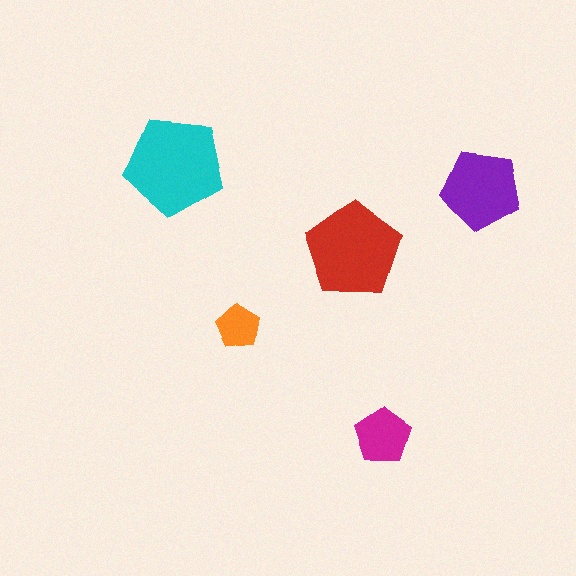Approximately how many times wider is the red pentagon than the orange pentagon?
About 2 times wider.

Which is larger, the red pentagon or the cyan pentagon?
The cyan one.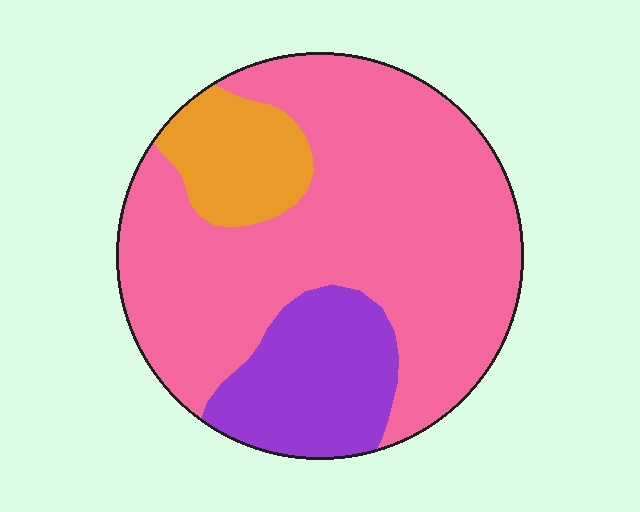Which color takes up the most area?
Pink, at roughly 70%.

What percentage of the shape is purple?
Purple takes up about one fifth (1/5) of the shape.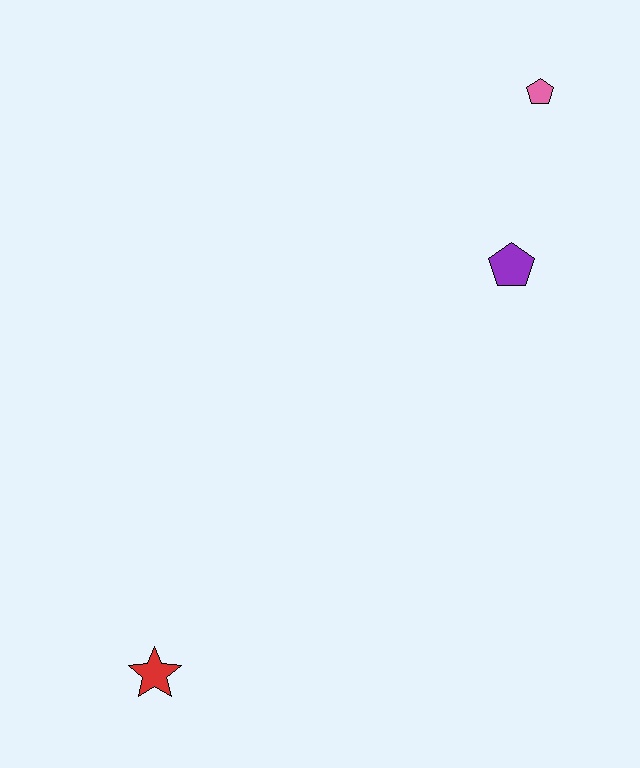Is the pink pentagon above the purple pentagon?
Yes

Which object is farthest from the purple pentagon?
The red star is farthest from the purple pentagon.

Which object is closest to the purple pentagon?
The pink pentagon is closest to the purple pentagon.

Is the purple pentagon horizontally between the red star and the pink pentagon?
Yes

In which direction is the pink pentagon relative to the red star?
The pink pentagon is above the red star.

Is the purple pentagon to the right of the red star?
Yes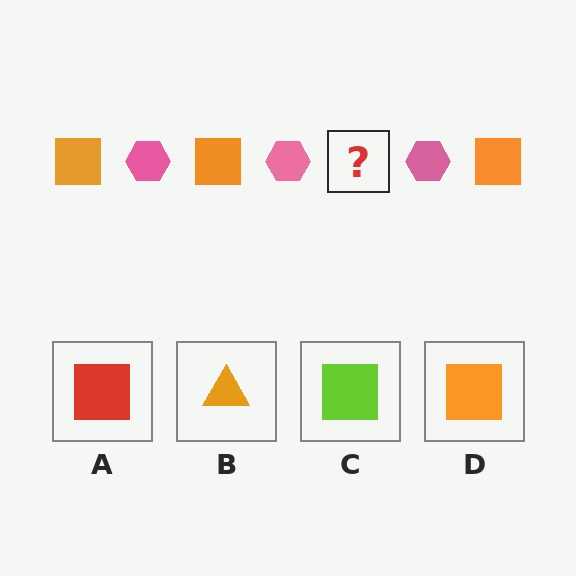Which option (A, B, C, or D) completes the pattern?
D.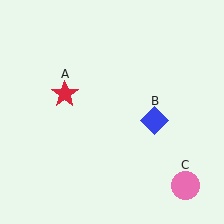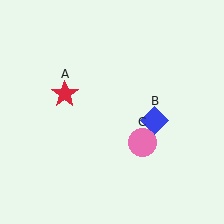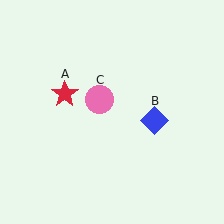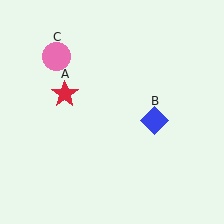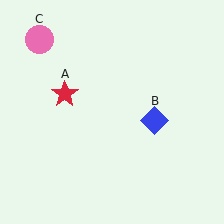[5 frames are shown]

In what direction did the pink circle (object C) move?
The pink circle (object C) moved up and to the left.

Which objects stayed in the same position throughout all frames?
Red star (object A) and blue diamond (object B) remained stationary.